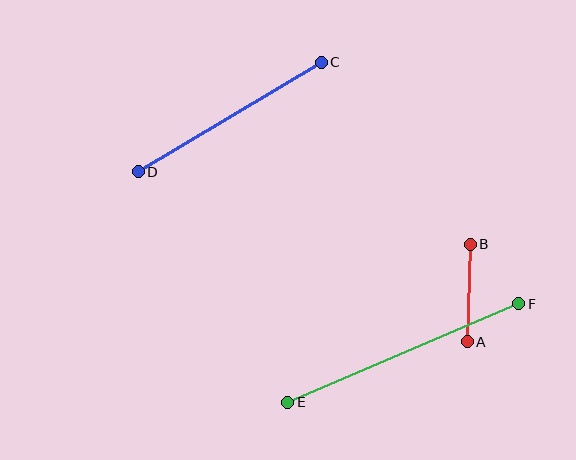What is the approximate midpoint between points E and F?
The midpoint is at approximately (403, 353) pixels.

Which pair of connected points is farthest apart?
Points E and F are farthest apart.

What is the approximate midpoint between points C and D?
The midpoint is at approximately (230, 117) pixels.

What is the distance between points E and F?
The distance is approximately 251 pixels.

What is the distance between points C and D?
The distance is approximately 213 pixels.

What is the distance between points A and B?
The distance is approximately 98 pixels.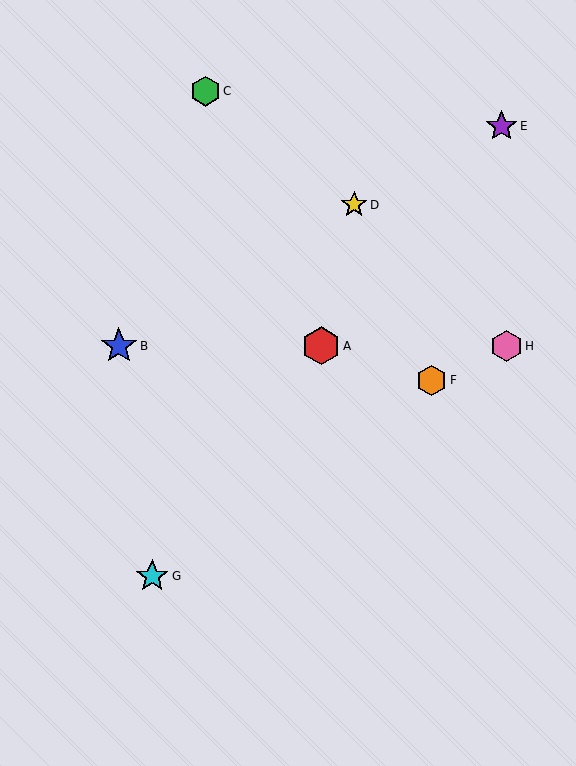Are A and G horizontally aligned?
No, A is at y≈346 and G is at y≈576.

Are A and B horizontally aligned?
Yes, both are at y≈346.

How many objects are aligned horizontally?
3 objects (A, B, H) are aligned horizontally.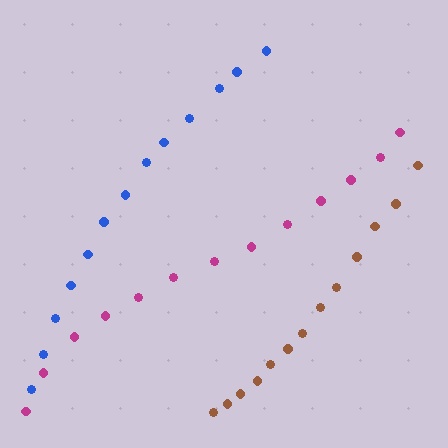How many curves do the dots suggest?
There are 3 distinct paths.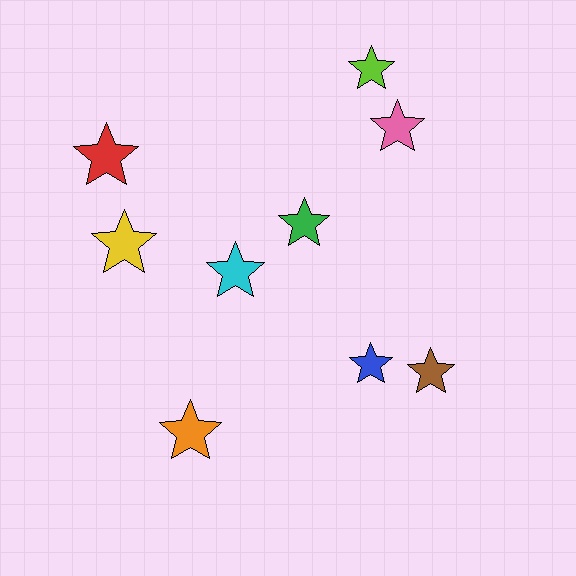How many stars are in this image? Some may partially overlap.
There are 9 stars.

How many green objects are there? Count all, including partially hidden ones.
There is 1 green object.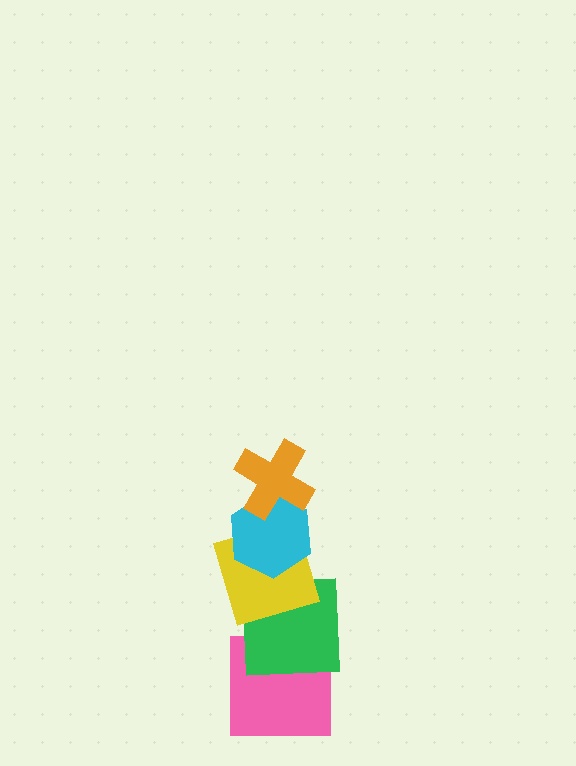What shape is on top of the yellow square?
The cyan hexagon is on top of the yellow square.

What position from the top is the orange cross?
The orange cross is 1st from the top.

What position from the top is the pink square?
The pink square is 5th from the top.